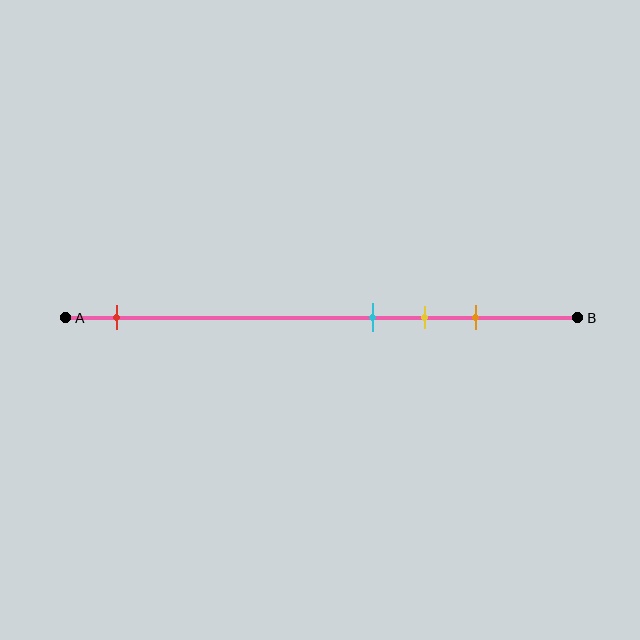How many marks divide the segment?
There are 4 marks dividing the segment.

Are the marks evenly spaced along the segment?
No, the marks are not evenly spaced.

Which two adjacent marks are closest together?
The cyan and yellow marks are the closest adjacent pair.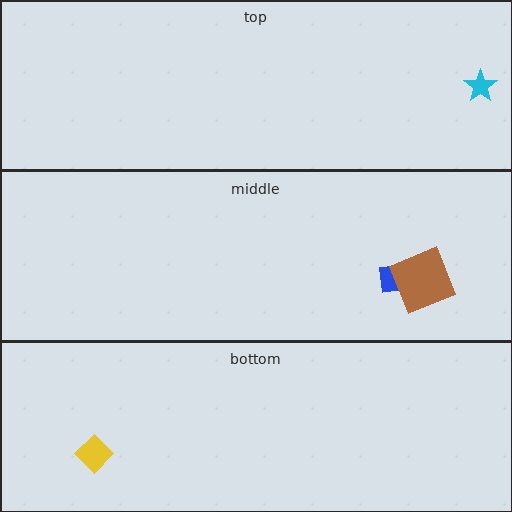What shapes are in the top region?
The cyan star.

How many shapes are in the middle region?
2.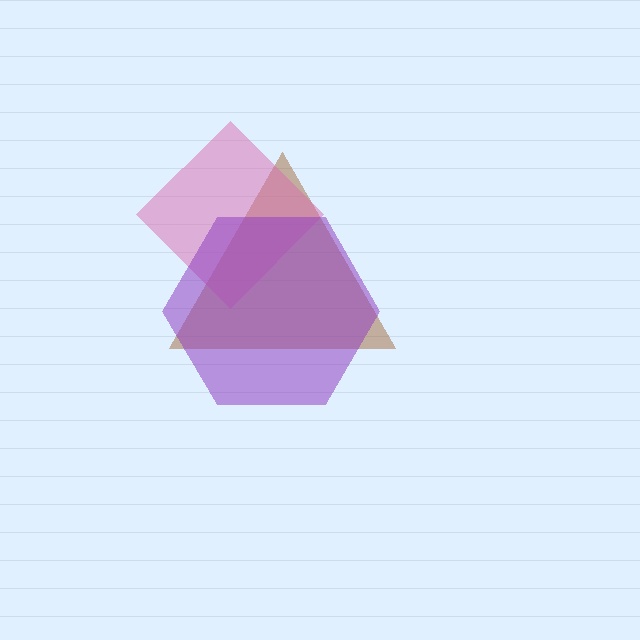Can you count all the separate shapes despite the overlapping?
Yes, there are 3 separate shapes.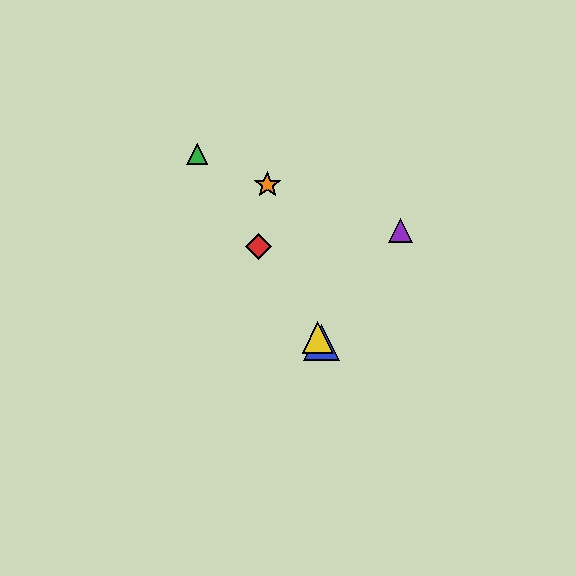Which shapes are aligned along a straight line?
The red diamond, the blue triangle, the green triangle, the yellow triangle are aligned along a straight line.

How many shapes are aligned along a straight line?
4 shapes (the red diamond, the blue triangle, the green triangle, the yellow triangle) are aligned along a straight line.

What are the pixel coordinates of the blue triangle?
The blue triangle is at (321, 343).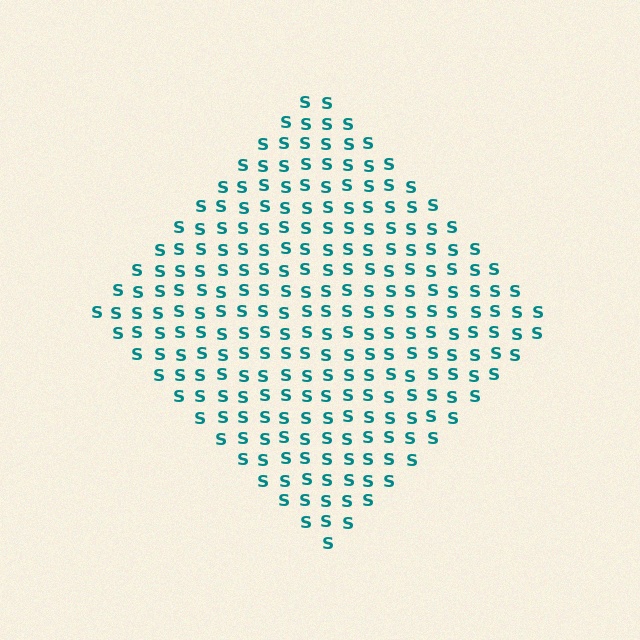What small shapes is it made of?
It is made of small letter S's.